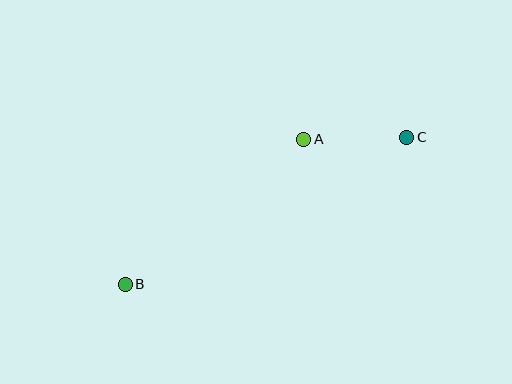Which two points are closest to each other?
Points A and C are closest to each other.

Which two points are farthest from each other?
Points B and C are farthest from each other.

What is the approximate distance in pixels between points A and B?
The distance between A and B is approximately 230 pixels.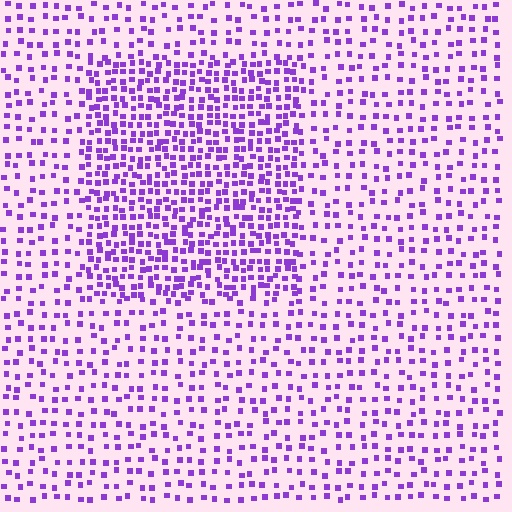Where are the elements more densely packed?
The elements are more densely packed inside the rectangle boundary.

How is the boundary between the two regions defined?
The boundary is defined by a change in element density (approximately 2.1x ratio). All elements are the same color, size, and shape.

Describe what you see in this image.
The image contains small purple elements arranged at two different densities. A rectangle-shaped region is visible where the elements are more densely packed than the surrounding area.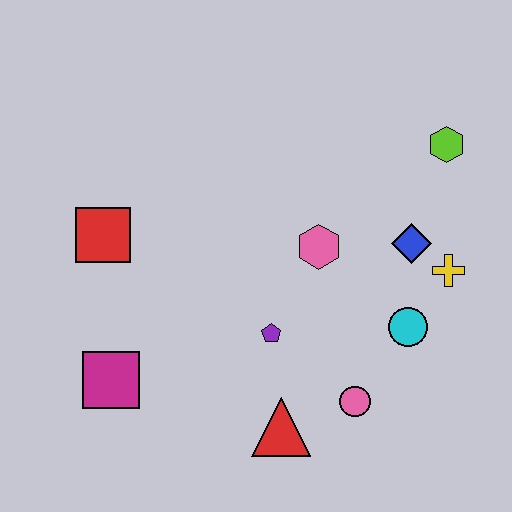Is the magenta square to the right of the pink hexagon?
No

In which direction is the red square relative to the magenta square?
The red square is above the magenta square.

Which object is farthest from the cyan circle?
The red square is farthest from the cyan circle.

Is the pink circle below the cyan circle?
Yes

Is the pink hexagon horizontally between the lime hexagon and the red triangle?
Yes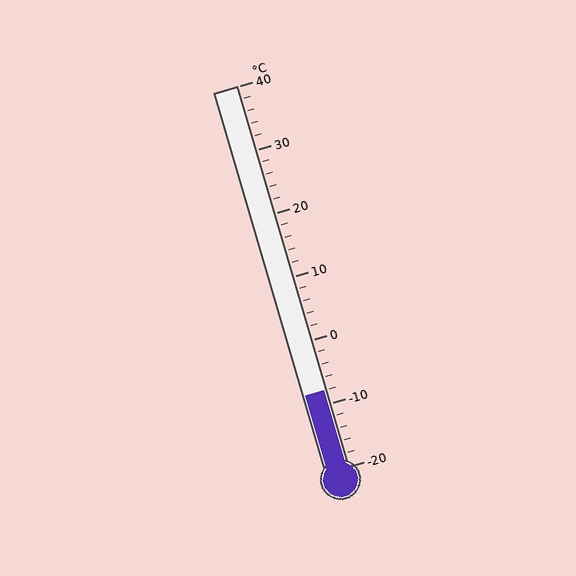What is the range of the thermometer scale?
The thermometer scale ranges from -20°C to 40°C.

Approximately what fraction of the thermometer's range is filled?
The thermometer is filled to approximately 20% of its range.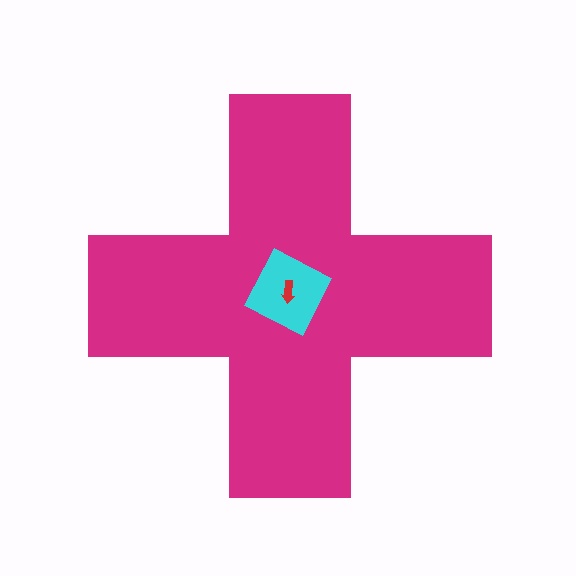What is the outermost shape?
The magenta cross.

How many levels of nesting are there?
3.